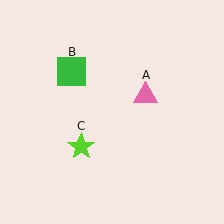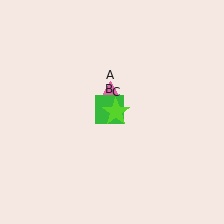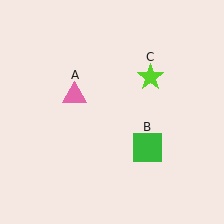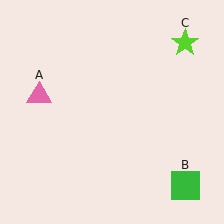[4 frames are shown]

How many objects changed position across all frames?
3 objects changed position: pink triangle (object A), green square (object B), lime star (object C).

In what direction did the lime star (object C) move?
The lime star (object C) moved up and to the right.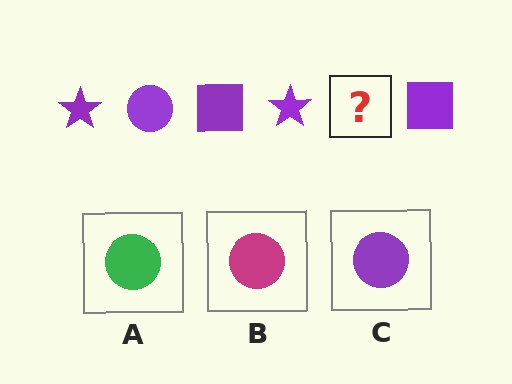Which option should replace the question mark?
Option C.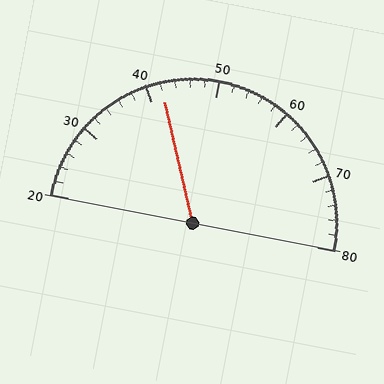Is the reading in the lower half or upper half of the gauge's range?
The reading is in the lower half of the range (20 to 80).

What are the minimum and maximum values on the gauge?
The gauge ranges from 20 to 80.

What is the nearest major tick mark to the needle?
The nearest major tick mark is 40.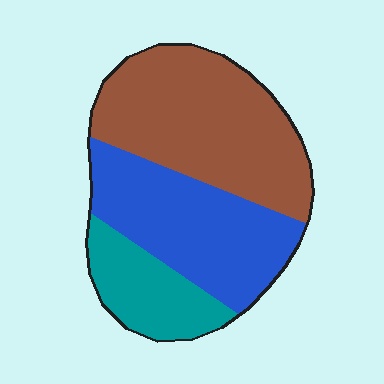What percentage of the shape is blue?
Blue covers around 35% of the shape.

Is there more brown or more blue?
Brown.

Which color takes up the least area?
Teal, at roughly 20%.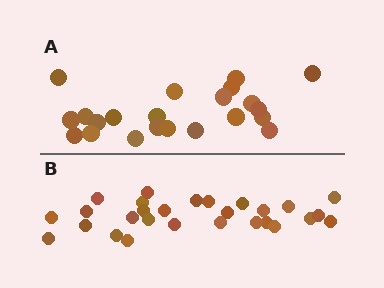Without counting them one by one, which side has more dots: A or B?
Region B (the bottom region) has more dots.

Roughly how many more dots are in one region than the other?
Region B has about 6 more dots than region A.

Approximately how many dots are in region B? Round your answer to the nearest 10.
About 30 dots. (The exact count is 28, which rounds to 30.)